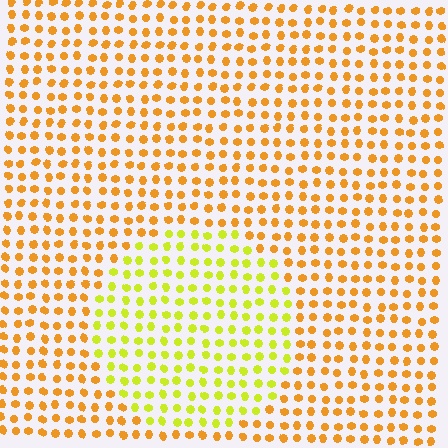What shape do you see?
I see a circle.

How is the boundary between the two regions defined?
The boundary is defined purely by a slight shift in hue (about 37 degrees). Spacing, size, and orientation are identical on both sides.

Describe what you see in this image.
The image is filled with small orange elements in a uniform arrangement. A circle-shaped region is visible where the elements are tinted to a slightly different hue, forming a subtle color boundary.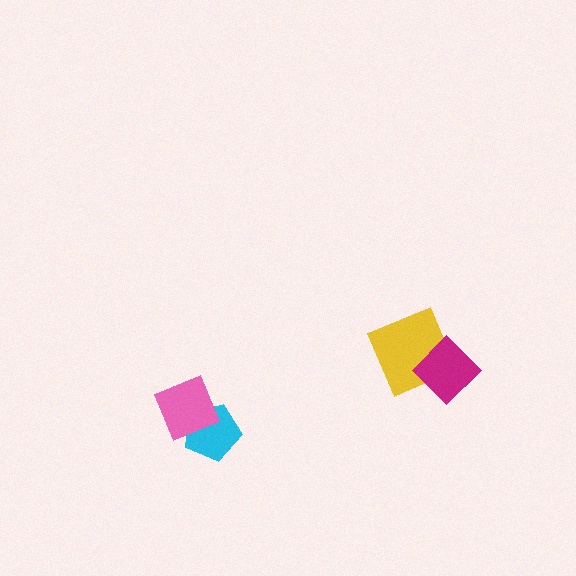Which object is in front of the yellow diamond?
The magenta diamond is in front of the yellow diamond.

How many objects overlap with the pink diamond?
1 object overlaps with the pink diamond.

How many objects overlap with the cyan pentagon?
1 object overlaps with the cyan pentagon.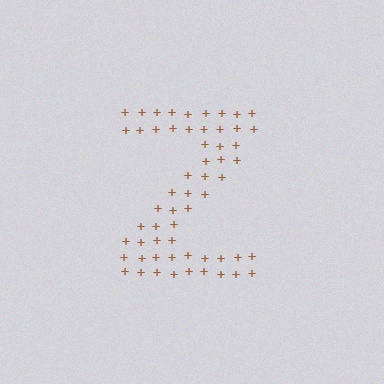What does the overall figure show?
The overall figure shows the letter Z.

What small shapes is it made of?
It is made of small plus signs.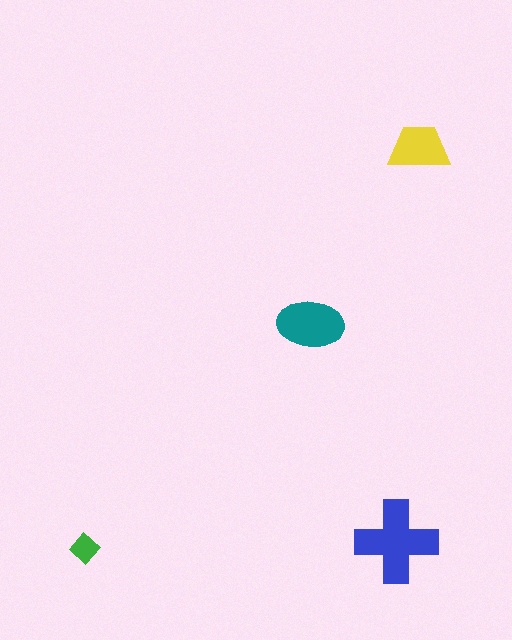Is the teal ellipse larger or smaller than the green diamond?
Larger.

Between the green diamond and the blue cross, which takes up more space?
The blue cross.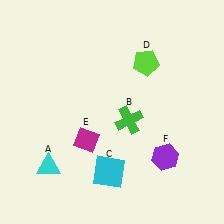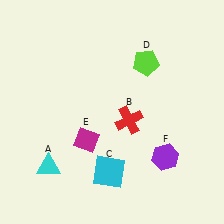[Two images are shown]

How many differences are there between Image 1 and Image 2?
There is 1 difference between the two images.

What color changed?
The cross (B) changed from green in Image 1 to red in Image 2.